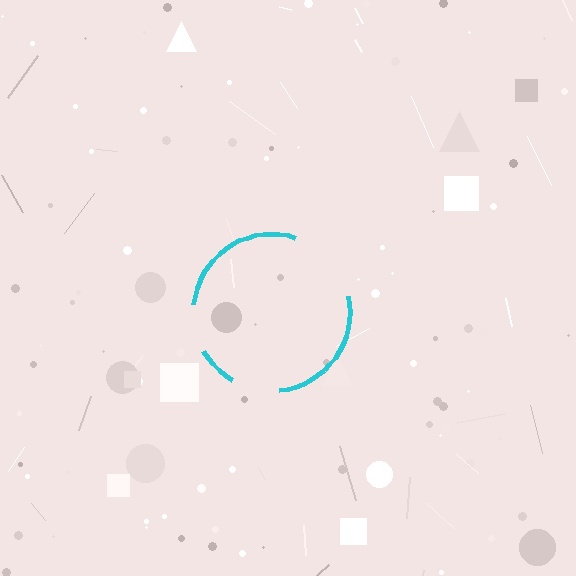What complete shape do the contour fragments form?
The contour fragments form a circle.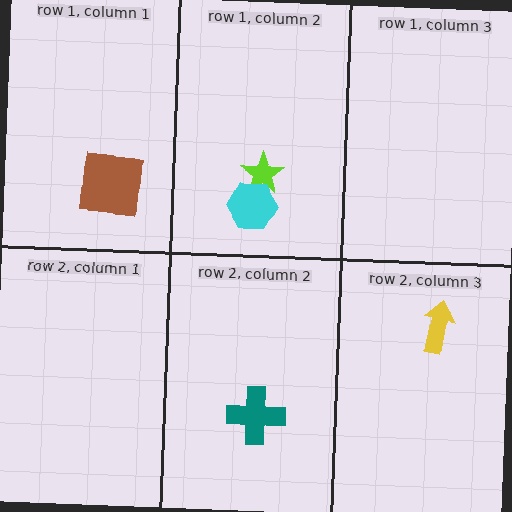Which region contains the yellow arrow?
The row 2, column 3 region.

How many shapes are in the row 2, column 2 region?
1.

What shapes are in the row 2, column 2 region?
The teal cross.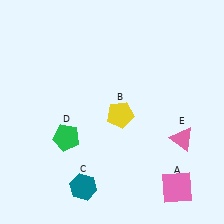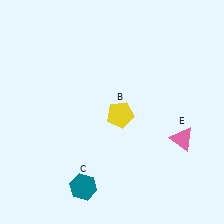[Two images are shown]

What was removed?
The green pentagon (D), the pink square (A) were removed in Image 2.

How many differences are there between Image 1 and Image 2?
There are 2 differences between the two images.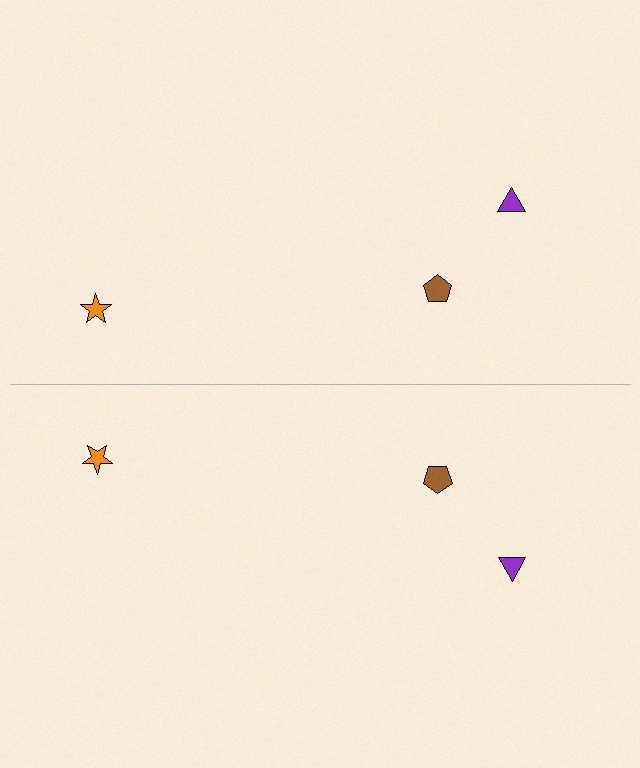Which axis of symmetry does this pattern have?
The pattern has a horizontal axis of symmetry running through the center of the image.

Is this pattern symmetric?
Yes, this pattern has bilateral (reflection) symmetry.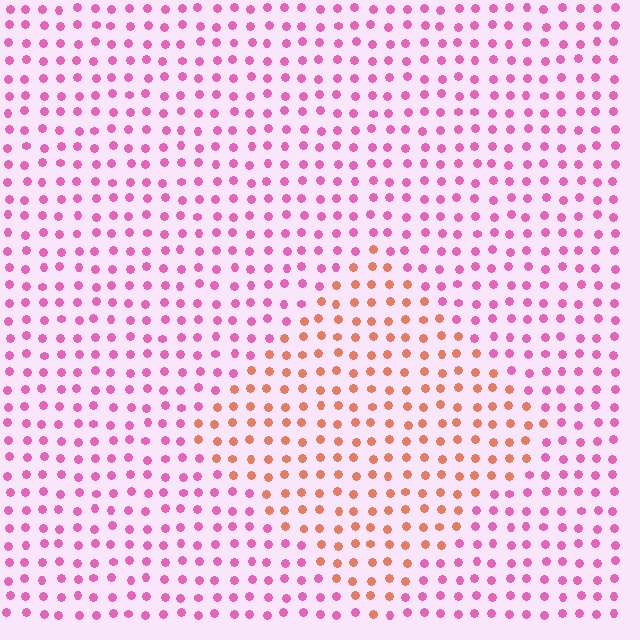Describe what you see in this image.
The image is filled with small pink elements in a uniform arrangement. A diamond-shaped region is visible where the elements are tinted to a slightly different hue, forming a subtle color boundary.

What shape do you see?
I see a diamond.